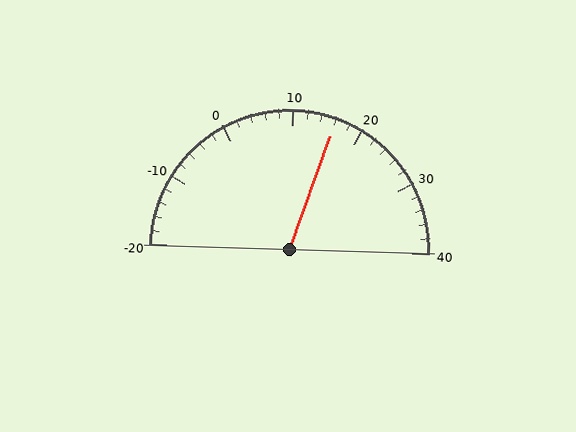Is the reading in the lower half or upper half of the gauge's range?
The reading is in the upper half of the range (-20 to 40).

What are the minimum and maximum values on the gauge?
The gauge ranges from -20 to 40.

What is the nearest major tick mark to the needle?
The nearest major tick mark is 20.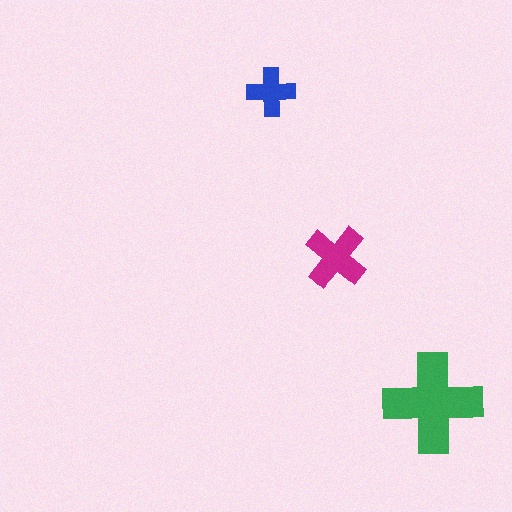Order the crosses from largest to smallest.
the green one, the magenta one, the blue one.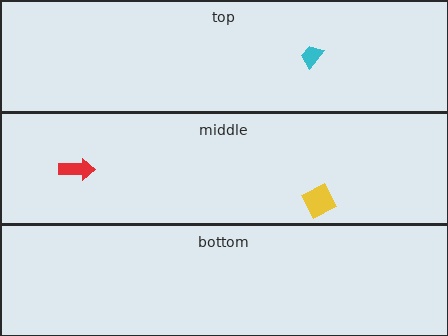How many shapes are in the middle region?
2.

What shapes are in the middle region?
The yellow square, the red arrow.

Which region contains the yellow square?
The middle region.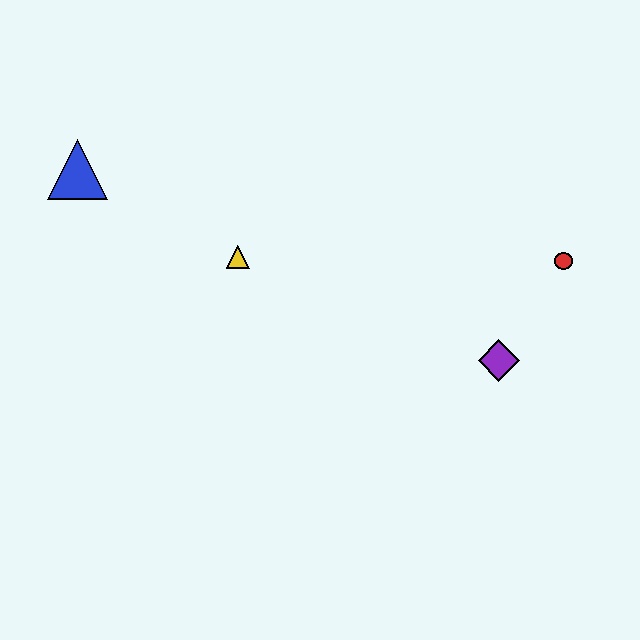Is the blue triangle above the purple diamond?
Yes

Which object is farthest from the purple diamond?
The blue triangle is farthest from the purple diamond.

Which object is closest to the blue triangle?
The yellow triangle is closest to the blue triangle.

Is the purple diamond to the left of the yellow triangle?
No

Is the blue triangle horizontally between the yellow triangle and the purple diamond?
No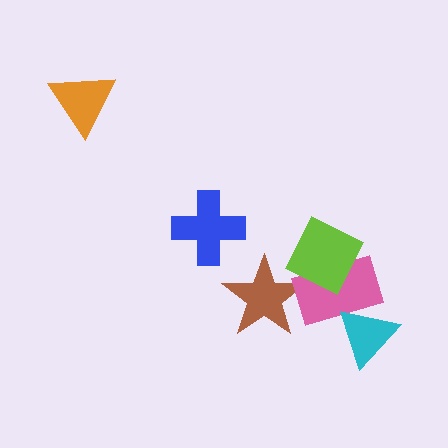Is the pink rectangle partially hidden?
Yes, it is partially covered by another shape.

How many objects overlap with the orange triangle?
0 objects overlap with the orange triangle.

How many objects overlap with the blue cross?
0 objects overlap with the blue cross.